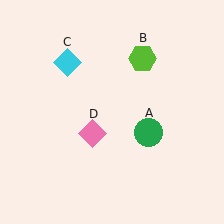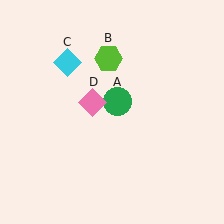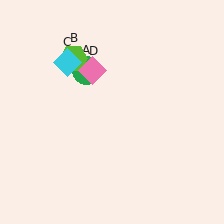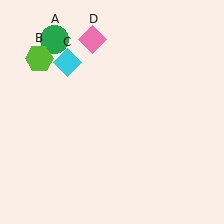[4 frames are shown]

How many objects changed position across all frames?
3 objects changed position: green circle (object A), lime hexagon (object B), pink diamond (object D).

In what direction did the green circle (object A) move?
The green circle (object A) moved up and to the left.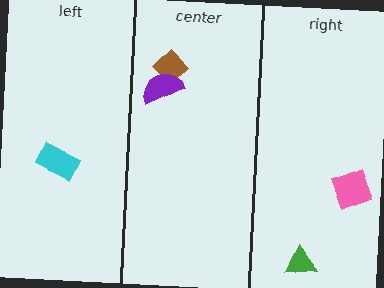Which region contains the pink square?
The right region.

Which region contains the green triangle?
The right region.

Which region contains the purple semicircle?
The center region.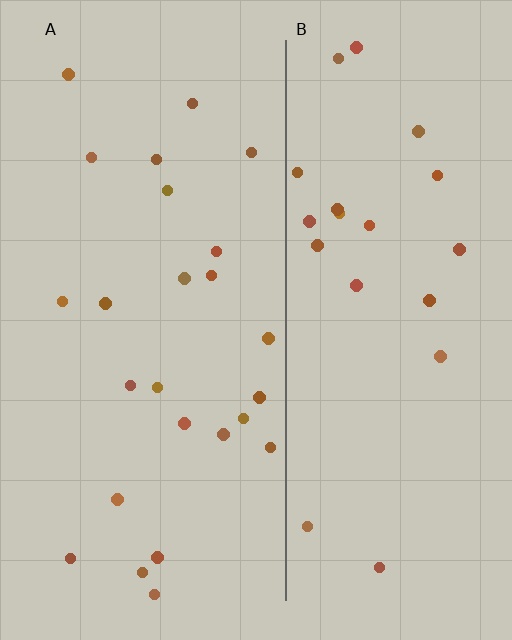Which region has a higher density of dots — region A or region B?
A (the left).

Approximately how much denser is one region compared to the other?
Approximately 1.1× — region A over region B.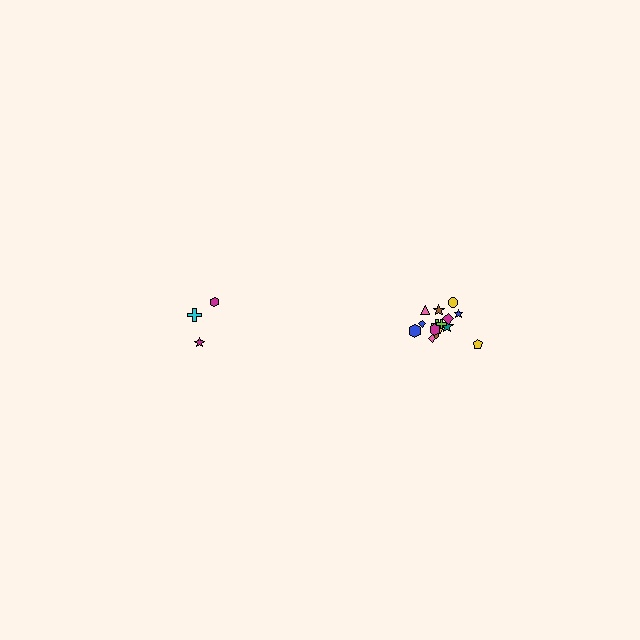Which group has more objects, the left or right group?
The right group.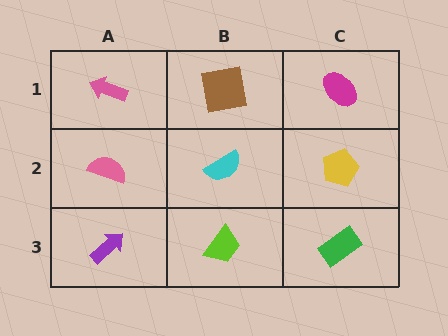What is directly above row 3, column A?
A pink semicircle.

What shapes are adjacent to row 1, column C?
A yellow pentagon (row 2, column C), a brown square (row 1, column B).